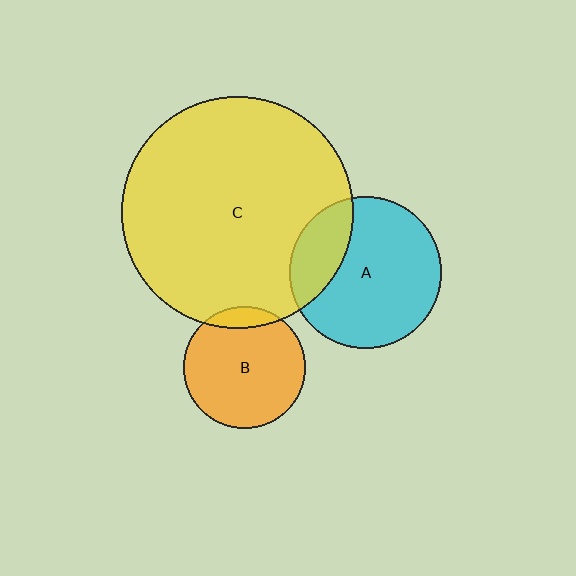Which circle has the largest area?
Circle C (yellow).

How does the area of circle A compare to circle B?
Approximately 1.5 times.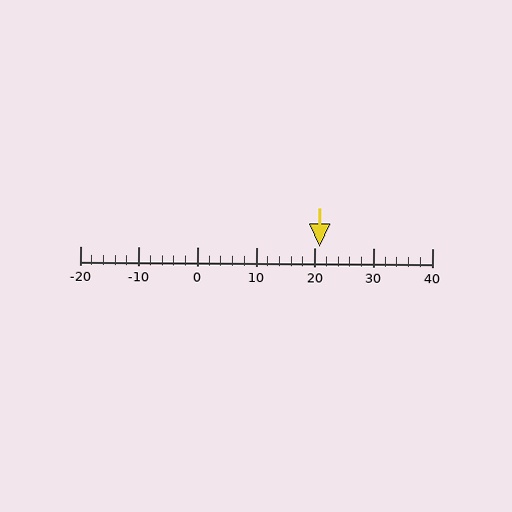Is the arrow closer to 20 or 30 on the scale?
The arrow is closer to 20.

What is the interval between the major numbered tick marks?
The major tick marks are spaced 10 units apart.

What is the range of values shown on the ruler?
The ruler shows values from -20 to 40.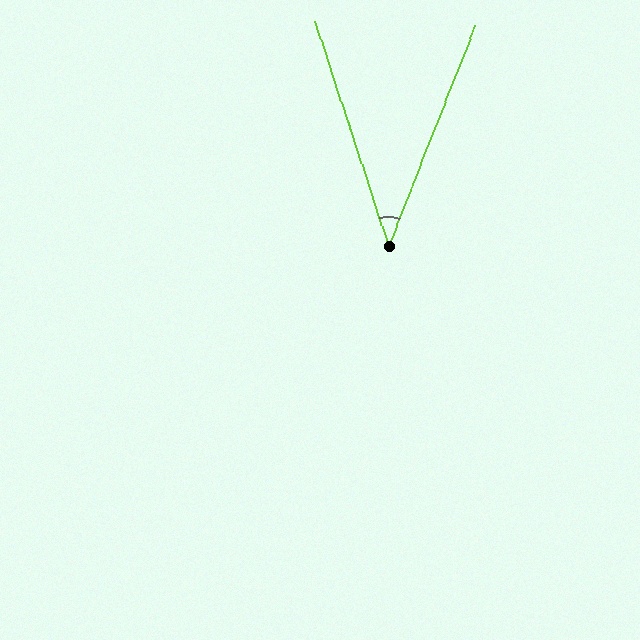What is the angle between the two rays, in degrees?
Approximately 39 degrees.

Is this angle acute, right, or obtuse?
It is acute.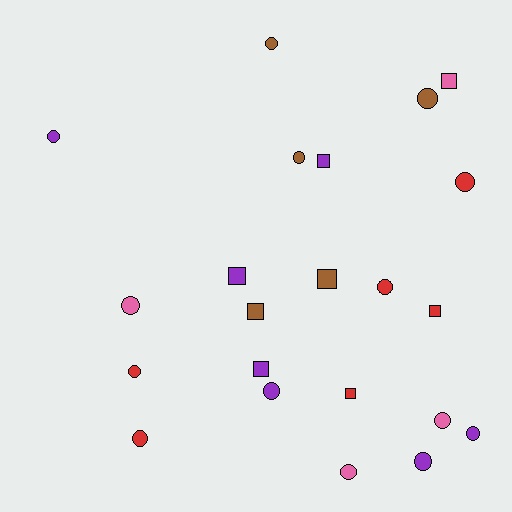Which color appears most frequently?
Purple, with 7 objects.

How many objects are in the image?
There are 22 objects.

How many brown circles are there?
There are 3 brown circles.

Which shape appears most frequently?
Circle, with 14 objects.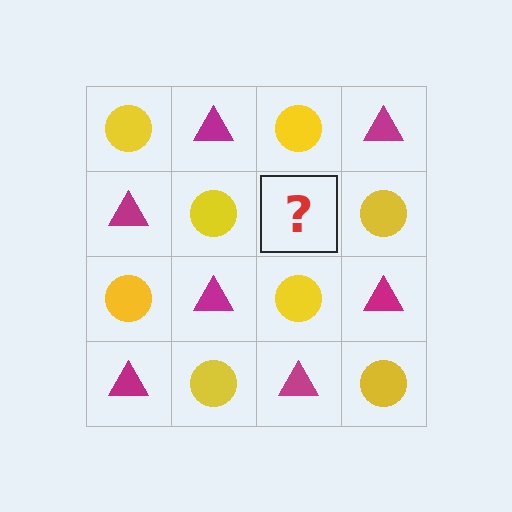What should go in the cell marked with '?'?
The missing cell should contain a magenta triangle.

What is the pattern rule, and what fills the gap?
The rule is that it alternates yellow circle and magenta triangle in a checkerboard pattern. The gap should be filled with a magenta triangle.